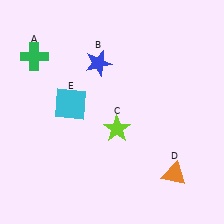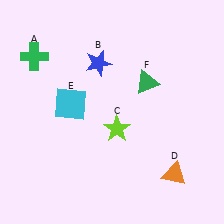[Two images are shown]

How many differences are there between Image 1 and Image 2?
There is 1 difference between the two images.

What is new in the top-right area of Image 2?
A green triangle (F) was added in the top-right area of Image 2.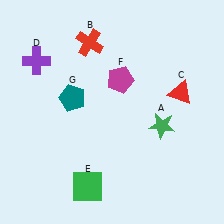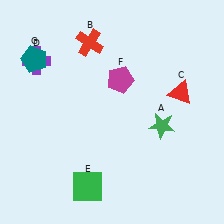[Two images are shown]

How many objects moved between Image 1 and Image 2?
1 object moved between the two images.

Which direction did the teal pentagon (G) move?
The teal pentagon (G) moved up.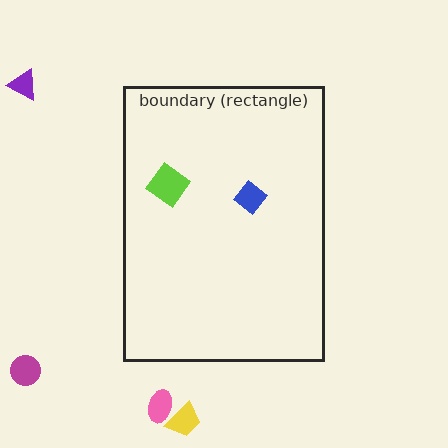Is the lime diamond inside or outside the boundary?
Inside.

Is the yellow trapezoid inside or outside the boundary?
Outside.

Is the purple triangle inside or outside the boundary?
Outside.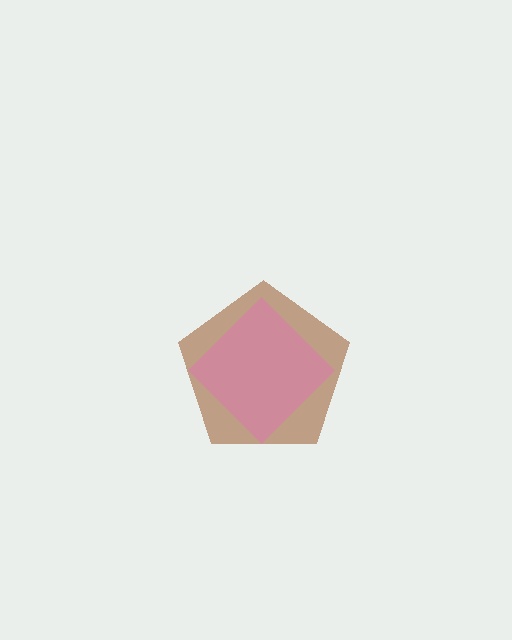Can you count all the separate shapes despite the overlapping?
Yes, there are 2 separate shapes.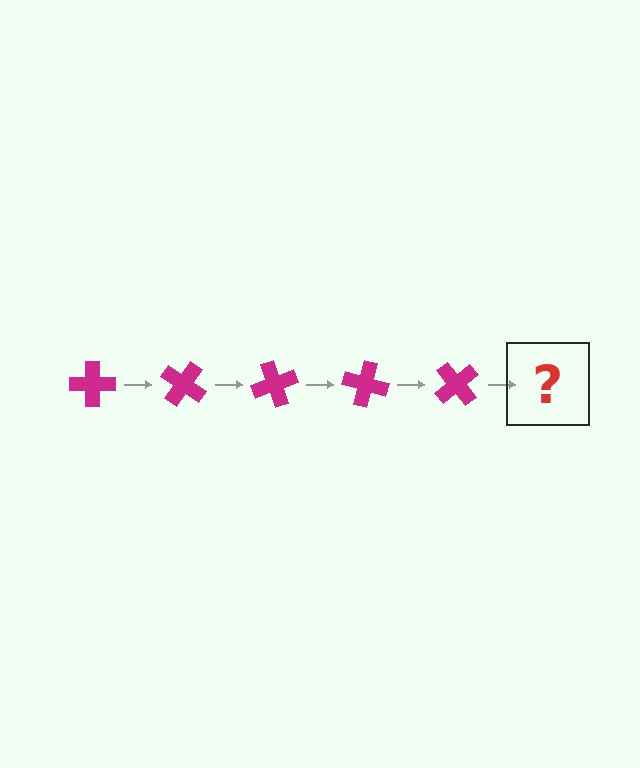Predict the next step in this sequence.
The next step is a magenta cross rotated 175 degrees.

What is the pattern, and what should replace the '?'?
The pattern is that the cross rotates 35 degrees each step. The '?' should be a magenta cross rotated 175 degrees.